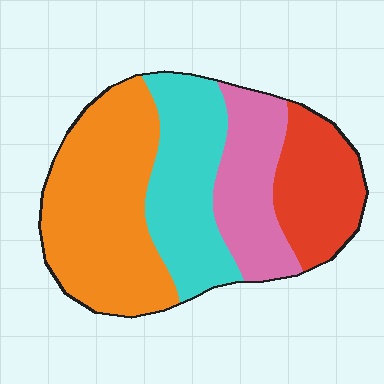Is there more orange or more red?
Orange.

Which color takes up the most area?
Orange, at roughly 40%.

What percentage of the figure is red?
Red covers around 20% of the figure.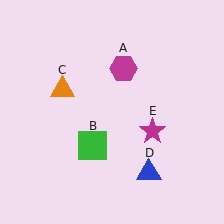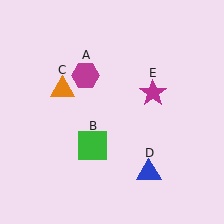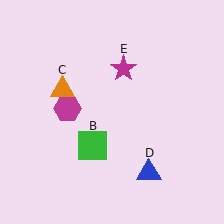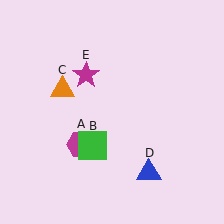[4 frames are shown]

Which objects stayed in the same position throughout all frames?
Green square (object B) and orange triangle (object C) and blue triangle (object D) remained stationary.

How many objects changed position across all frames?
2 objects changed position: magenta hexagon (object A), magenta star (object E).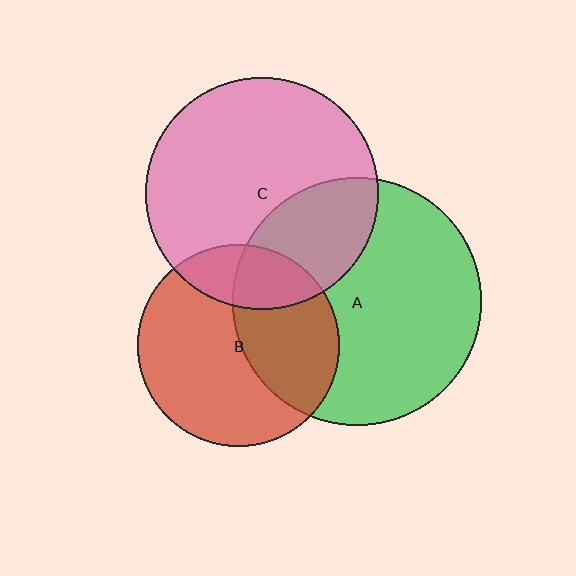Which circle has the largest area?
Circle A (green).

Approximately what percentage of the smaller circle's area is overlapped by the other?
Approximately 40%.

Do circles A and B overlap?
Yes.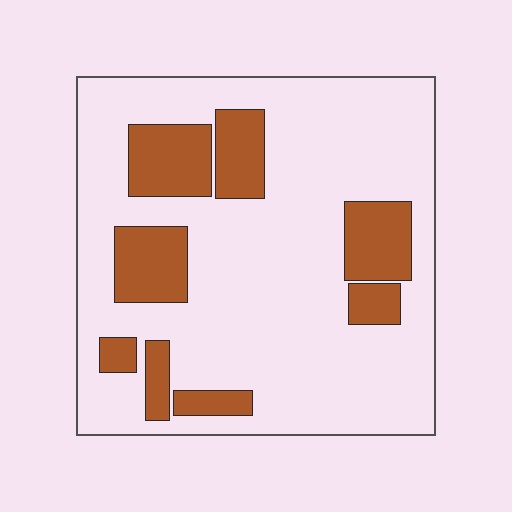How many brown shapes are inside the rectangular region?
8.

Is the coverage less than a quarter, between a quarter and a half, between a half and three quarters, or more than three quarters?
Less than a quarter.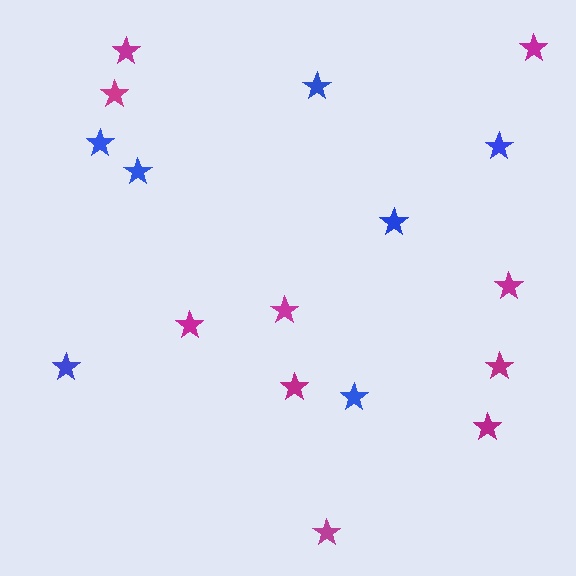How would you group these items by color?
There are 2 groups: one group of blue stars (7) and one group of magenta stars (10).